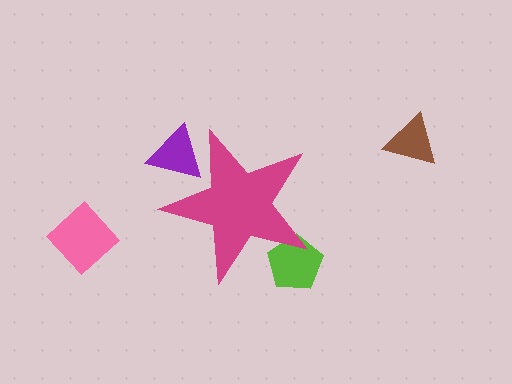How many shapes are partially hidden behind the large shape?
2 shapes are partially hidden.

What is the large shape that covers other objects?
A magenta star.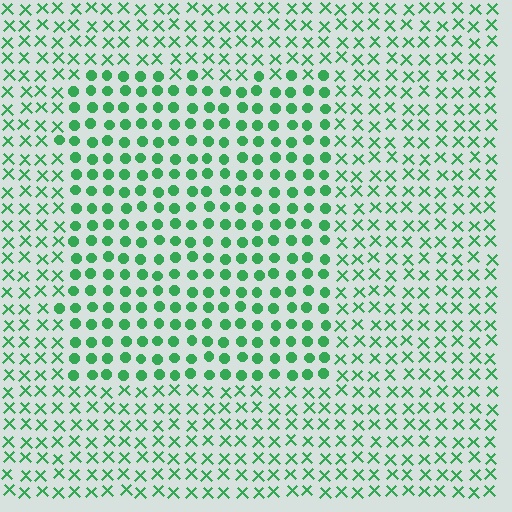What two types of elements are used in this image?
The image uses circles inside the rectangle region and X marks outside it.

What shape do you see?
I see a rectangle.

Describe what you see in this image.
The image is filled with small green elements arranged in a uniform grid. A rectangle-shaped region contains circles, while the surrounding area contains X marks. The boundary is defined purely by the change in element shape.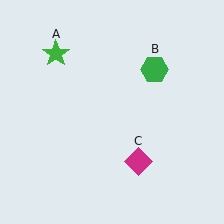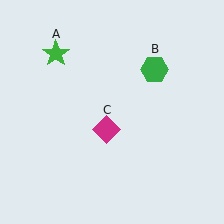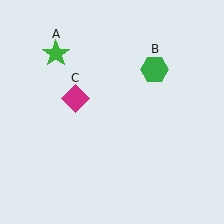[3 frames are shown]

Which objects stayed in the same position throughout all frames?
Green star (object A) and green hexagon (object B) remained stationary.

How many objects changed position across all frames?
1 object changed position: magenta diamond (object C).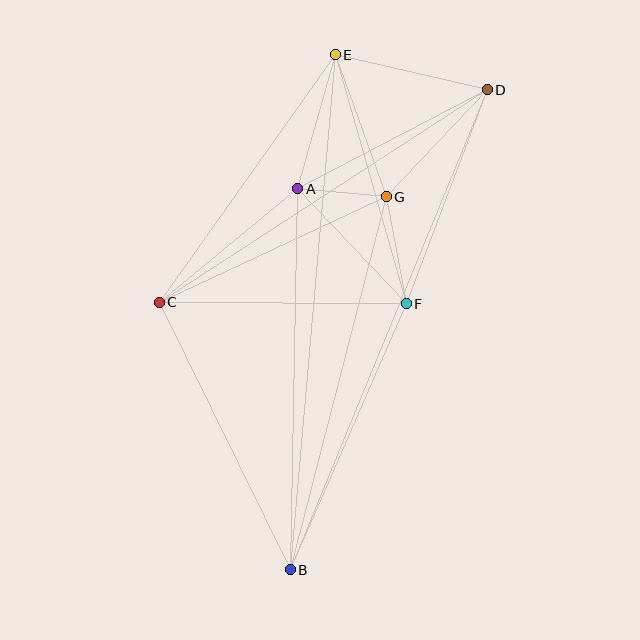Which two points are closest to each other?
Points A and G are closest to each other.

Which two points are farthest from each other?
Points B and D are farthest from each other.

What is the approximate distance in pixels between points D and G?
The distance between D and G is approximately 147 pixels.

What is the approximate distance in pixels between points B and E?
The distance between B and E is approximately 517 pixels.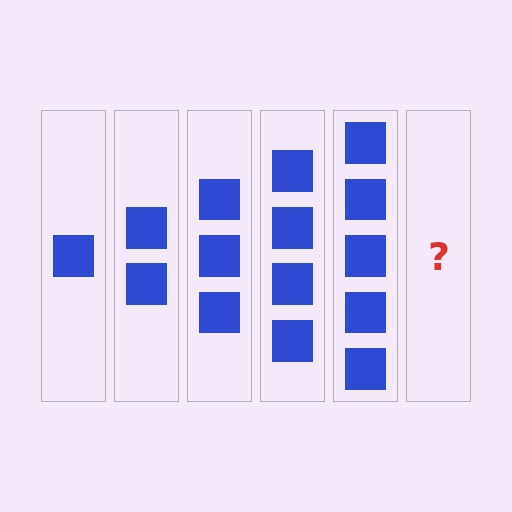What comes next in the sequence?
The next element should be 6 squares.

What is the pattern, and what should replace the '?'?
The pattern is that each step adds one more square. The '?' should be 6 squares.